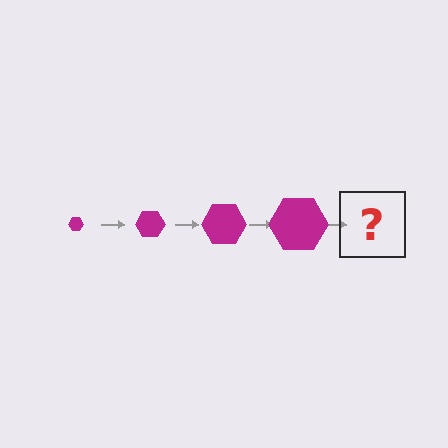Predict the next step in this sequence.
The next step is a magenta hexagon, larger than the previous one.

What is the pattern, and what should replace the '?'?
The pattern is that the hexagon gets progressively larger each step. The '?' should be a magenta hexagon, larger than the previous one.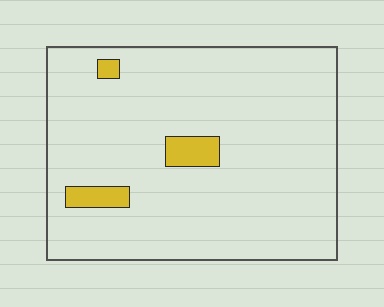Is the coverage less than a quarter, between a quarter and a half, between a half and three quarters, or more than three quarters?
Less than a quarter.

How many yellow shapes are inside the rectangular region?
3.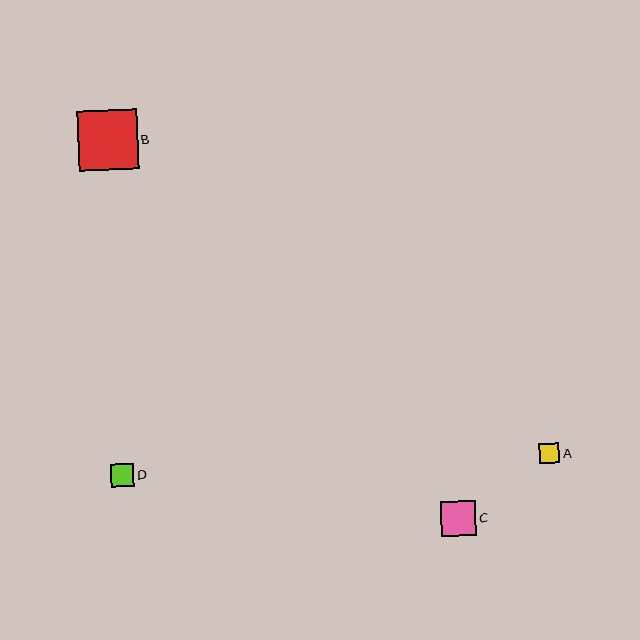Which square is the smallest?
Square A is the smallest with a size of approximately 20 pixels.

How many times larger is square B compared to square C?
Square B is approximately 1.7 times the size of square C.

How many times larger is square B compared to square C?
Square B is approximately 1.7 times the size of square C.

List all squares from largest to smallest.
From largest to smallest: B, C, D, A.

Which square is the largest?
Square B is the largest with a size of approximately 60 pixels.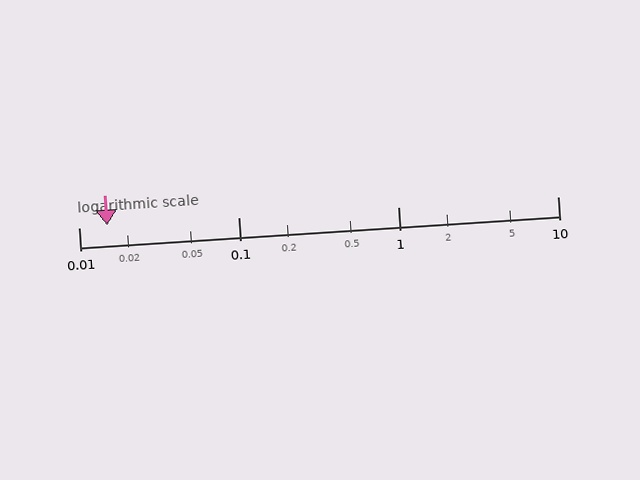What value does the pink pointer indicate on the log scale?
The pointer indicates approximately 0.015.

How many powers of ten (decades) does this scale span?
The scale spans 3 decades, from 0.01 to 10.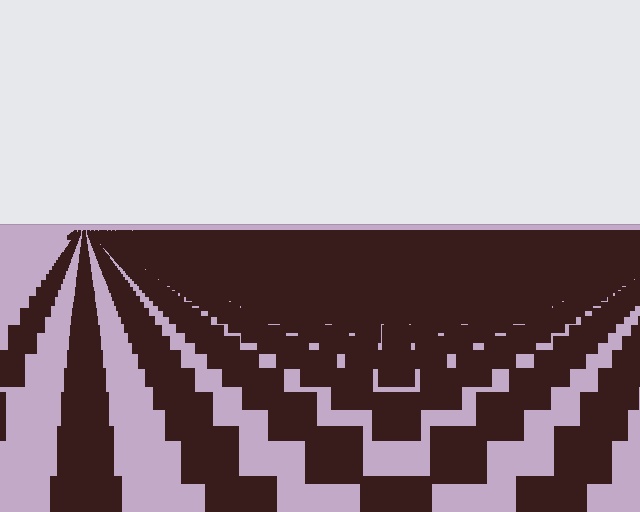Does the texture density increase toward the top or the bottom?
Density increases toward the top.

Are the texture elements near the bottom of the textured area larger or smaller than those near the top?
Larger. Near the bottom, elements are closer to the viewer and appear at a bigger on-screen size.